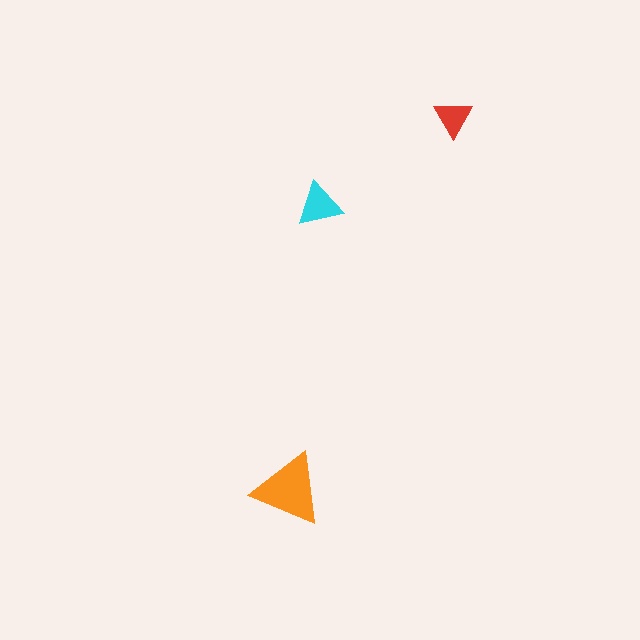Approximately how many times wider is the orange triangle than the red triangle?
About 2 times wider.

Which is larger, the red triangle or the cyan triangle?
The cyan one.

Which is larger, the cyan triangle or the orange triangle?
The orange one.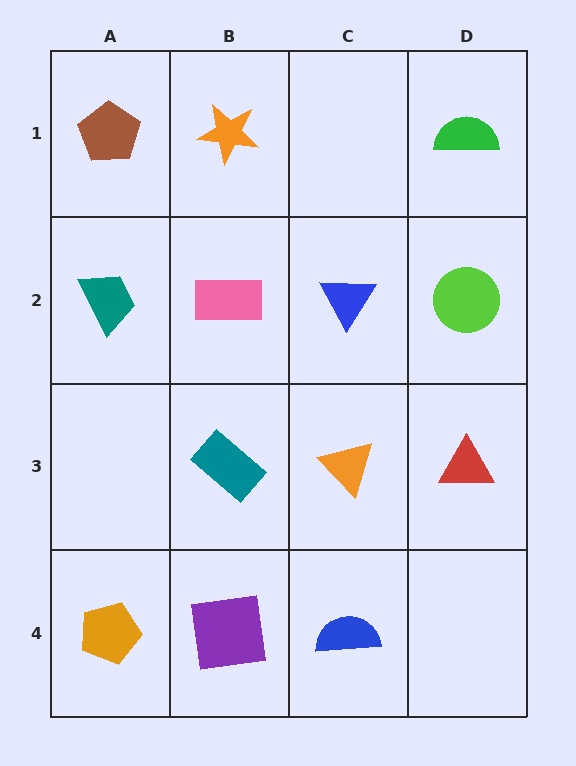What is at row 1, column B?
An orange star.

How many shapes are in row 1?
3 shapes.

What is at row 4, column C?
A blue semicircle.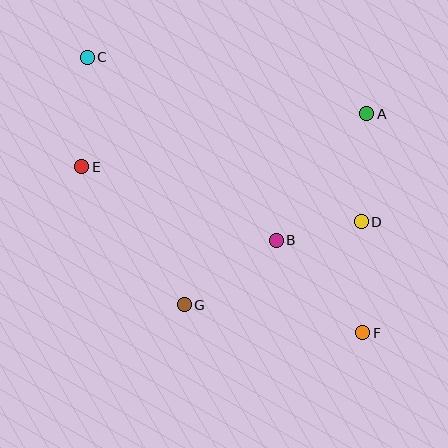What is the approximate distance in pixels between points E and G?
The distance between E and G is approximately 172 pixels.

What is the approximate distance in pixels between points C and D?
The distance between C and D is approximately 319 pixels.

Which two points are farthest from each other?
Points C and F are farthest from each other.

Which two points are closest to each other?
Points B and D are closest to each other.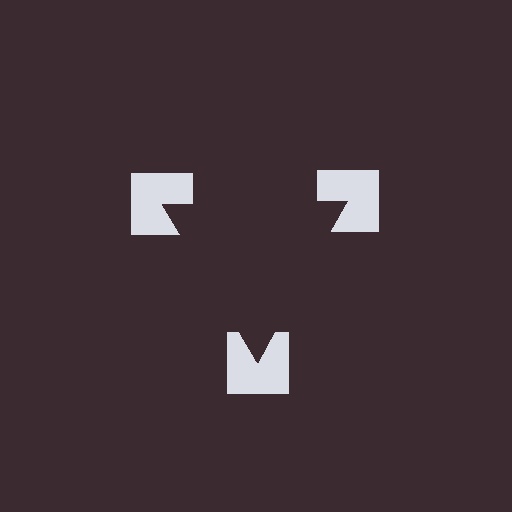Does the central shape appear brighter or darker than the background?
It typically appears slightly darker than the background, even though no actual brightness change is drawn.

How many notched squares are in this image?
There are 3 — one at each vertex of the illusory triangle.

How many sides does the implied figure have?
3 sides.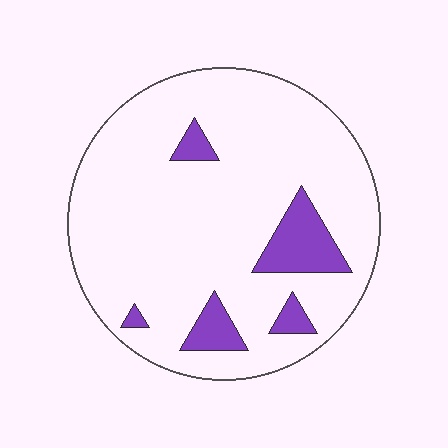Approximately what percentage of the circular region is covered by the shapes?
Approximately 10%.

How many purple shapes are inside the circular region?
5.